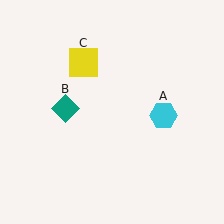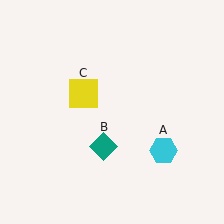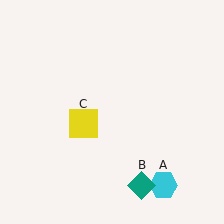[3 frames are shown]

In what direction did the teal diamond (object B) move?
The teal diamond (object B) moved down and to the right.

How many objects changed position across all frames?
3 objects changed position: cyan hexagon (object A), teal diamond (object B), yellow square (object C).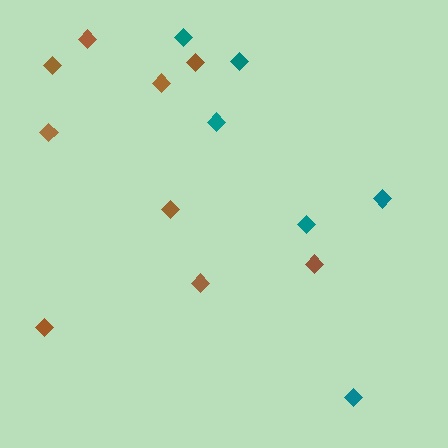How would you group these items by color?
There are 2 groups: one group of brown diamonds (9) and one group of teal diamonds (6).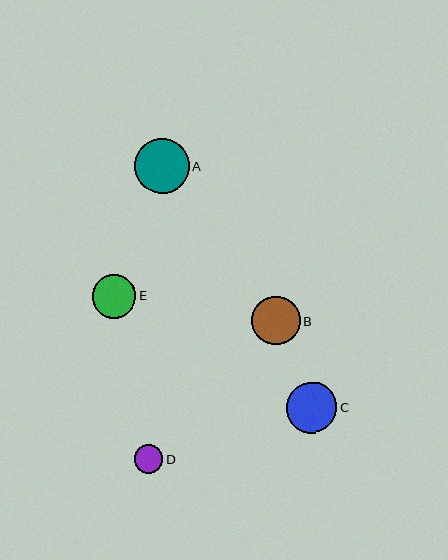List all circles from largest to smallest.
From largest to smallest: A, C, B, E, D.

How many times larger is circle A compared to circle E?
Circle A is approximately 1.3 times the size of circle E.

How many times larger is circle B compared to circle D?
Circle B is approximately 1.7 times the size of circle D.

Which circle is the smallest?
Circle D is the smallest with a size of approximately 29 pixels.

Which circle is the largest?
Circle A is the largest with a size of approximately 55 pixels.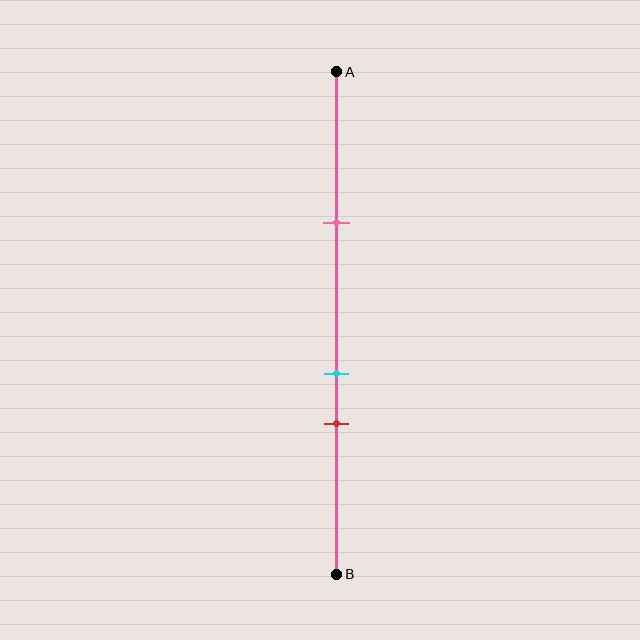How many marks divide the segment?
There are 3 marks dividing the segment.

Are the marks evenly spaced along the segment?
No, the marks are not evenly spaced.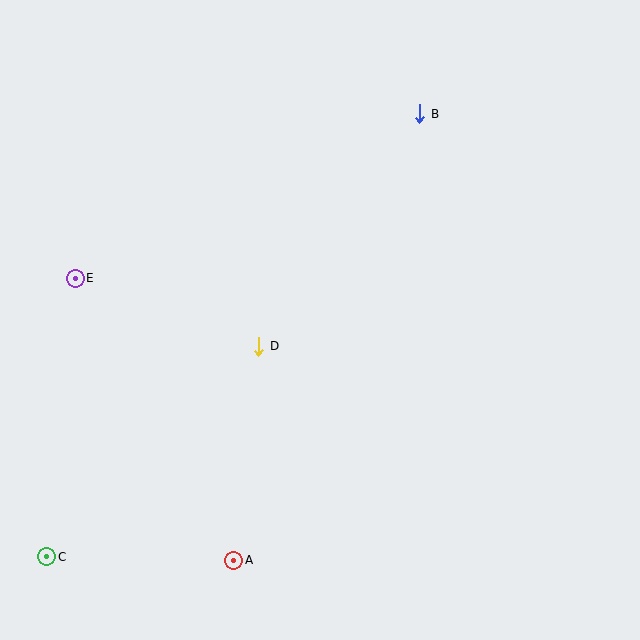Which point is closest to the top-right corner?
Point B is closest to the top-right corner.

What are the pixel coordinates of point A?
Point A is at (234, 560).